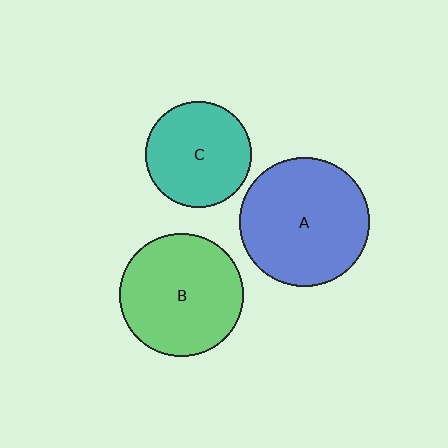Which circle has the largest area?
Circle A (blue).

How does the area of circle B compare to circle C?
Approximately 1.4 times.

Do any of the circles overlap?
No, none of the circles overlap.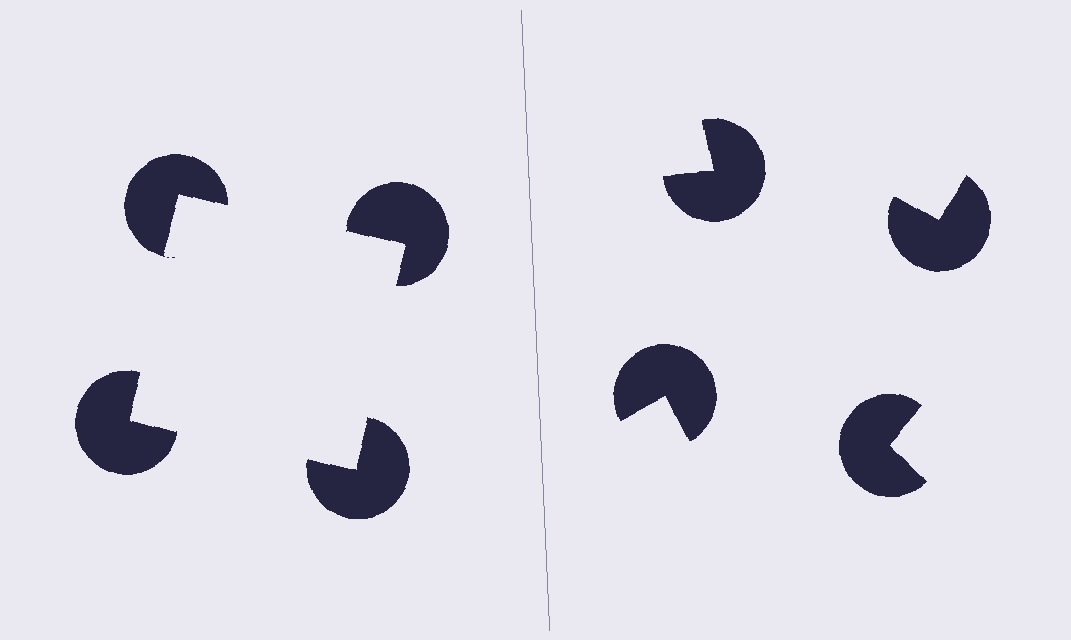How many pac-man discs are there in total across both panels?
8 — 4 on each side.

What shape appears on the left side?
An illusory square.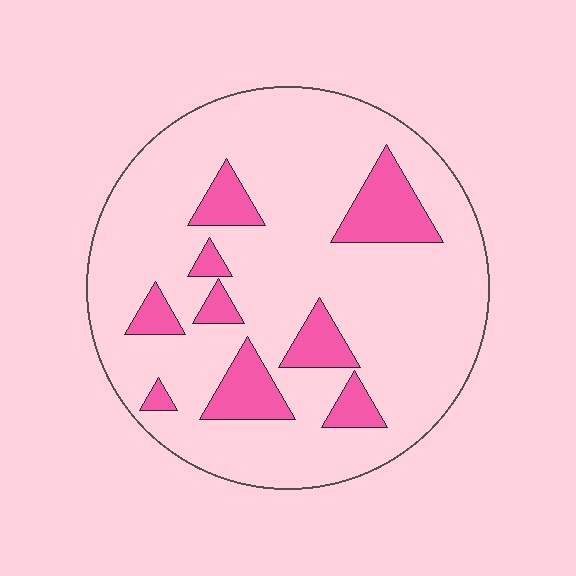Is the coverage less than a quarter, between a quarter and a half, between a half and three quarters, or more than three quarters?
Less than a quarter.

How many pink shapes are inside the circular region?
9.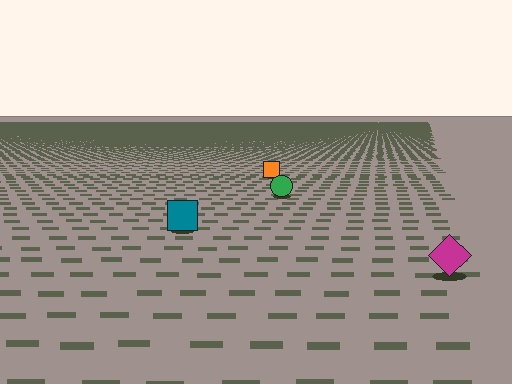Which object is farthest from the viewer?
The orange square is farthest from the viewer. It appears smaller and the ground texture around it is denser.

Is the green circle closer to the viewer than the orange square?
Yes. The green circle is closer — you can tell from the texture gradient: the ground texture is coarser near it.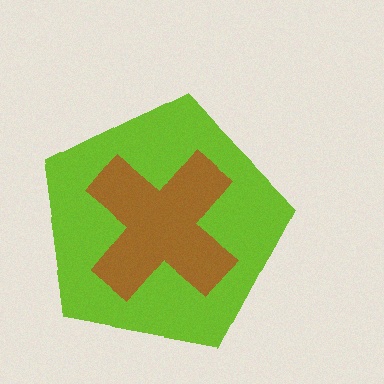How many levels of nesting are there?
2.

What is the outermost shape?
The lime pentagon.